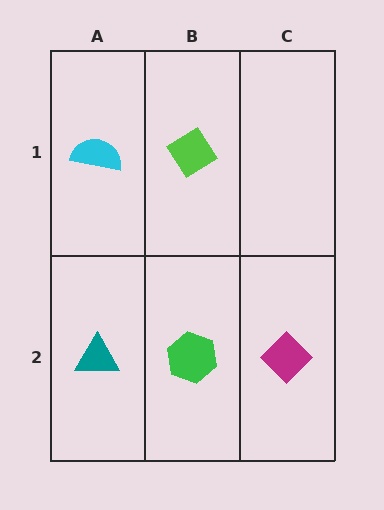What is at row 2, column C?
A magenta diamond.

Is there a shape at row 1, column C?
No, that cell is empty.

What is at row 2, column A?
A teal triangle.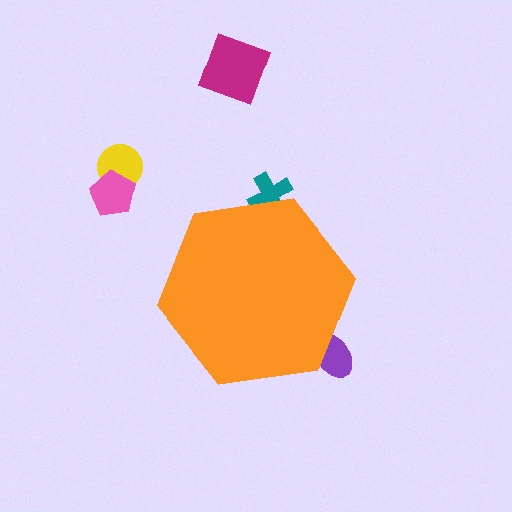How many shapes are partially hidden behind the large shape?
2 shapes are partially hidden.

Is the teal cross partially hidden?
Yes, the teal cross is partially hidden behind the orange hexagon.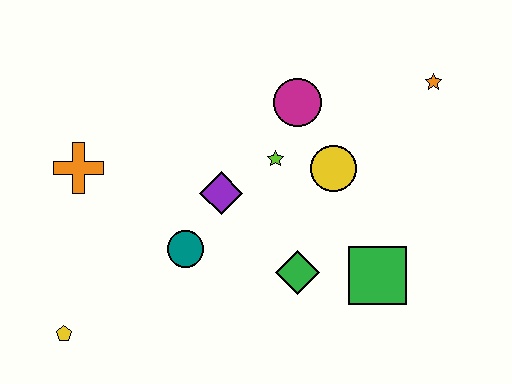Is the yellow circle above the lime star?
No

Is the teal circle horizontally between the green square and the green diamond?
No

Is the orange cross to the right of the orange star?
No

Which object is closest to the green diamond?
The green square is closest to the green diamond.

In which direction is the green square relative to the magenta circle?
The green square is below the magenta circle.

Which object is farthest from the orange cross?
The orange star is farthest from the orange cross.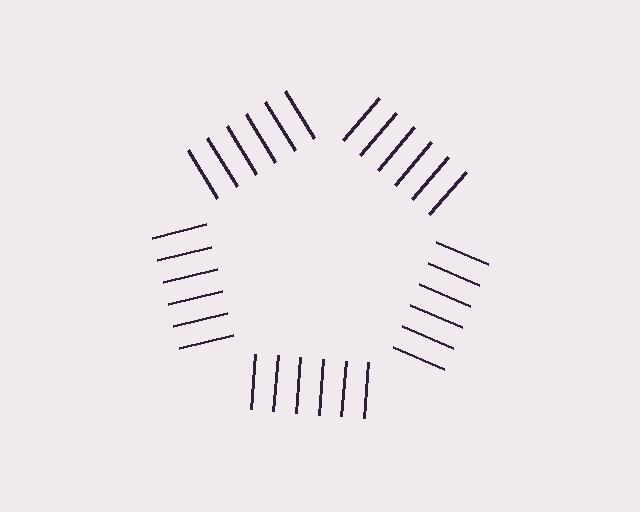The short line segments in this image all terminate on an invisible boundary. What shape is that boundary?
An illusory pentagon — the line segments terminate on its edges but no continuous stroke is drawn.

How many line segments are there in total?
30 — 6 along each of the 5 edges.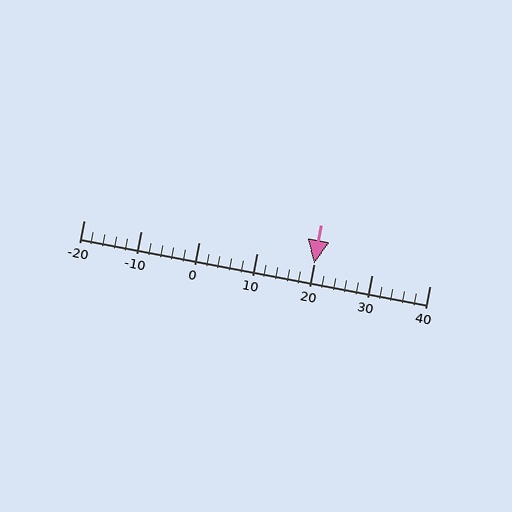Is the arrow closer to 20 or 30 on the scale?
The arrow is closer to 20.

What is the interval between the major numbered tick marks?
The major tick marks are spaced 10 units apart.